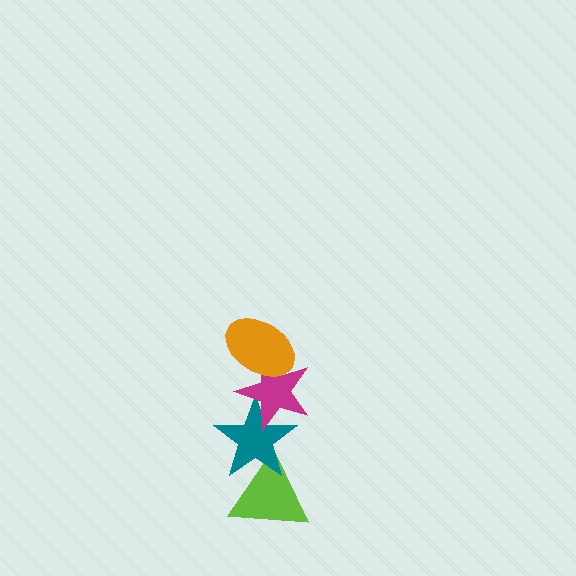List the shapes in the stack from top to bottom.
From top to bottom: the orange ellipse, the magenta star, the teal star, the lime triangle.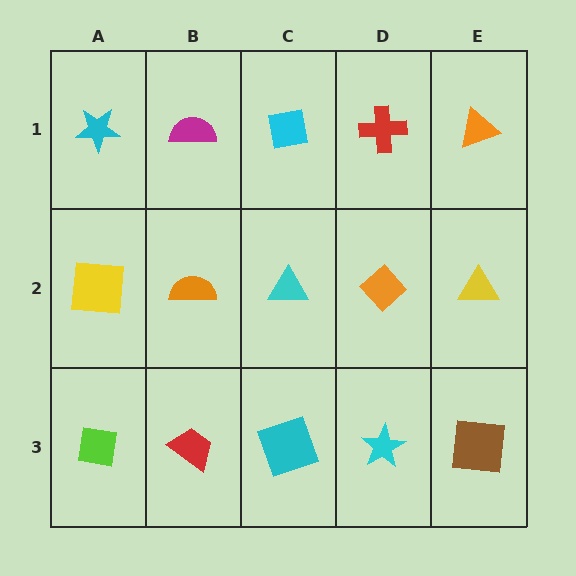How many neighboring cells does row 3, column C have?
3.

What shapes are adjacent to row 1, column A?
A yellow square (row 2, column A), a magenta semicircle (row 1, column B).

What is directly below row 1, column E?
A yellow triangle.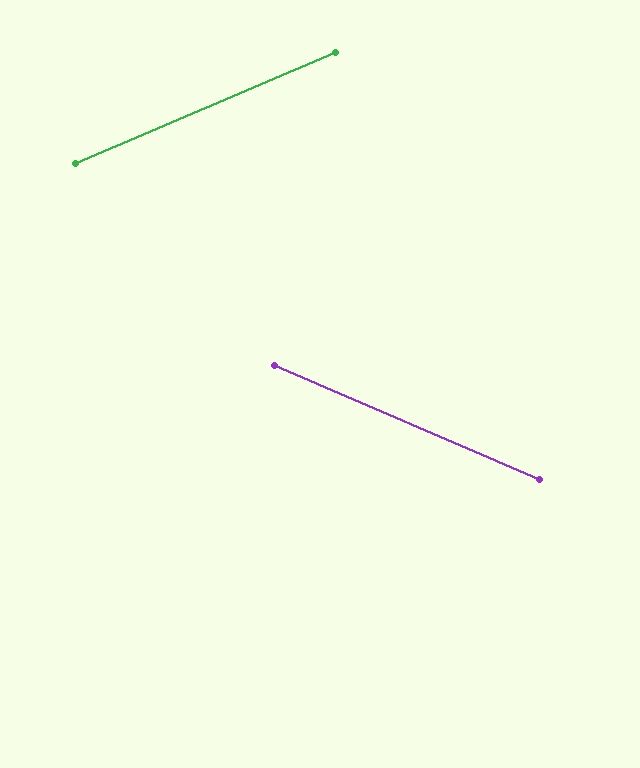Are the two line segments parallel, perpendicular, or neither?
Neither parallel nor perpendicular — they differ by about 46°.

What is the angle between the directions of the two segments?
Approximately 46 degrees.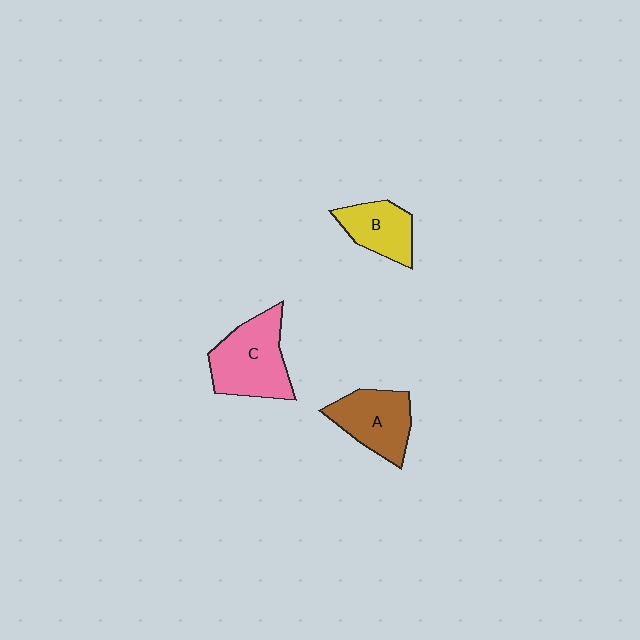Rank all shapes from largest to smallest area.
From largest to smallest: C (pink), A (brown), B (yellow).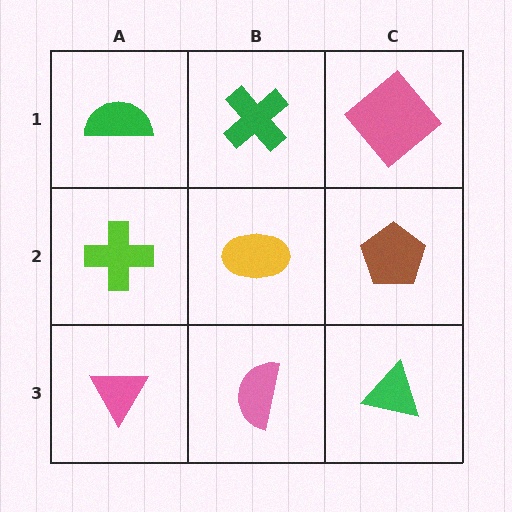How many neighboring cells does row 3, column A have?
2.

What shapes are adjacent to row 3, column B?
A yellow ellipse (row 2, column B), a pink triangle (row 3, column A), a green triangle (row 3, column C).